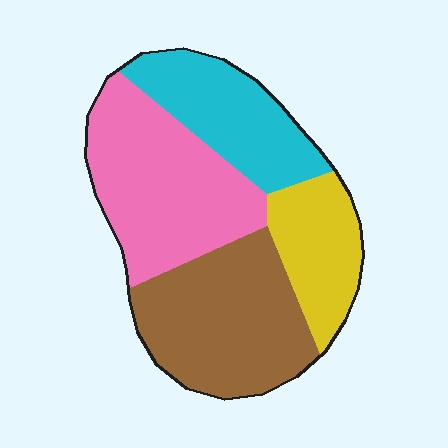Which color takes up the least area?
Yellow, at roughly 15%.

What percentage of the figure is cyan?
Cyan takes up about one fifth (1/5) of the figure.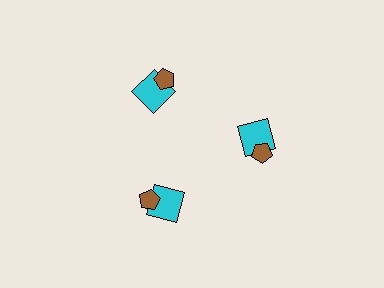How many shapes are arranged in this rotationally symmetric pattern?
There are 6 shapes, arranged in 3 groups of 2.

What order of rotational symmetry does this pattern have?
This pattern has 3-fold rotational symmetry.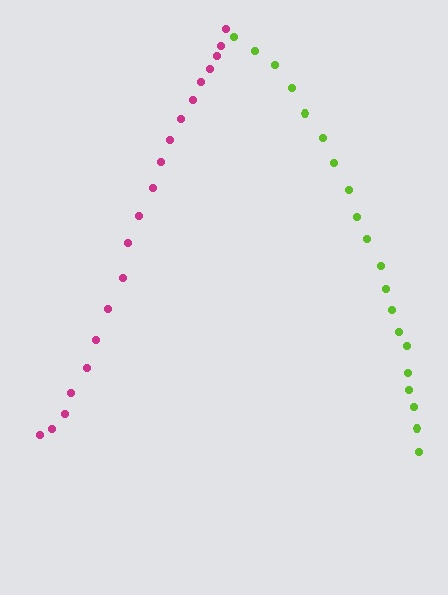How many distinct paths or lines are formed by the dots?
There are 2 distinct paths.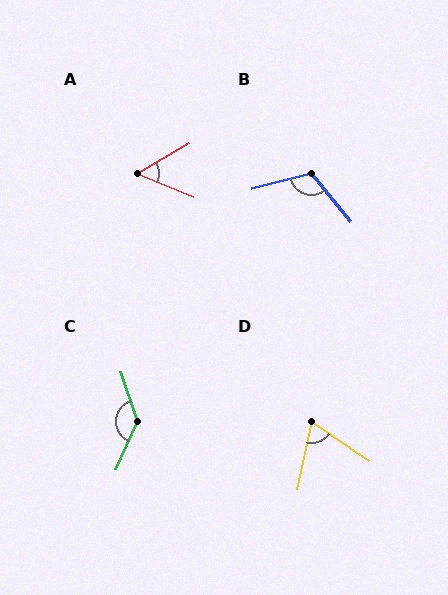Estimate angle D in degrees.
Approximately 68 degrees.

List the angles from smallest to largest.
A (53°), D (68°), B (116°), C (137°).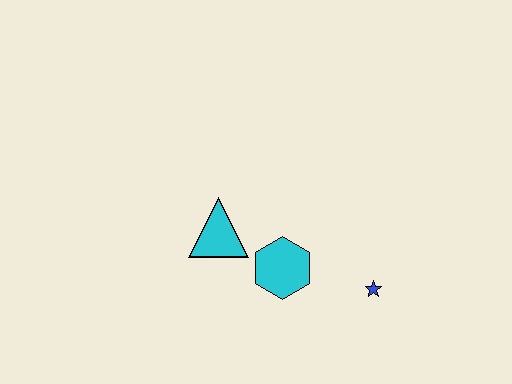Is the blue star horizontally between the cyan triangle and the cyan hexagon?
No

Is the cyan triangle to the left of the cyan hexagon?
Yes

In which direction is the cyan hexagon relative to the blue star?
The cyan hexagon is to the left of the blue star.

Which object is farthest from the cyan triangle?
The blue star is farthest from the cyan triangle.